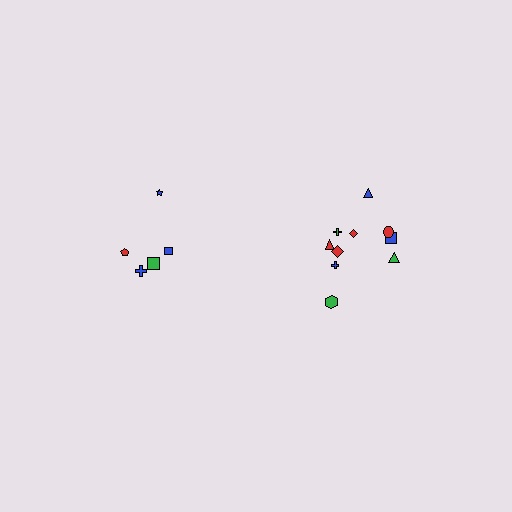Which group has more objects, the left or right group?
The right group.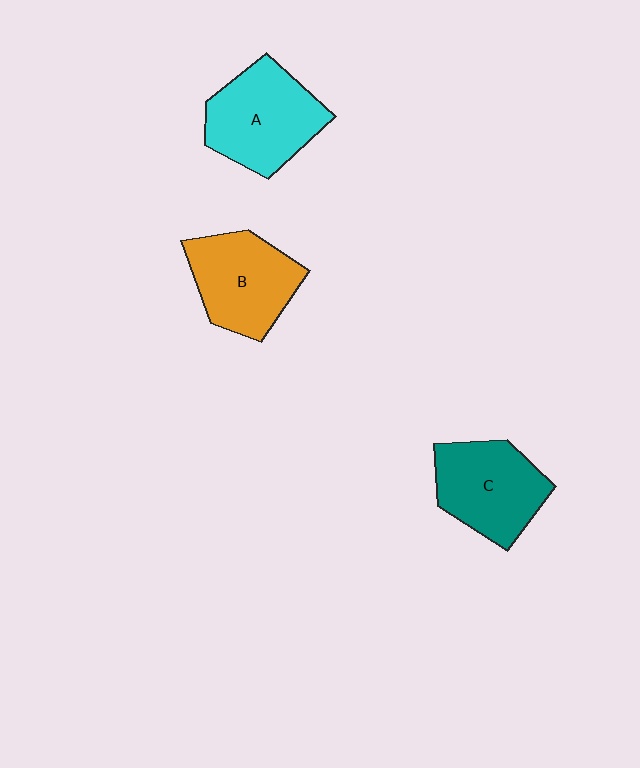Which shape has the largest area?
Shape A (cyan).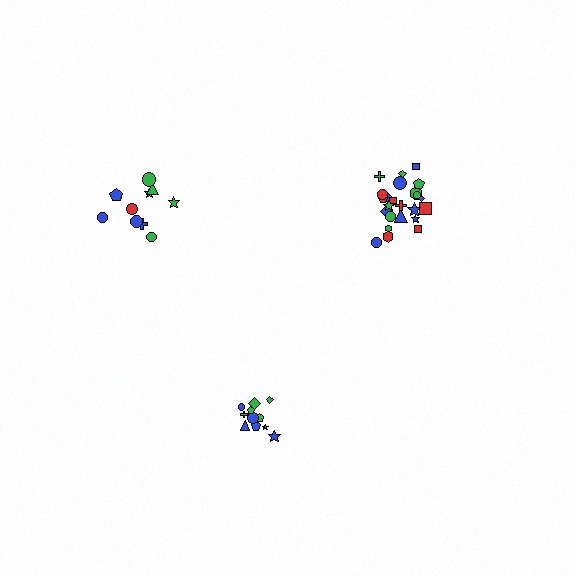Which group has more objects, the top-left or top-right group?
The top-right group.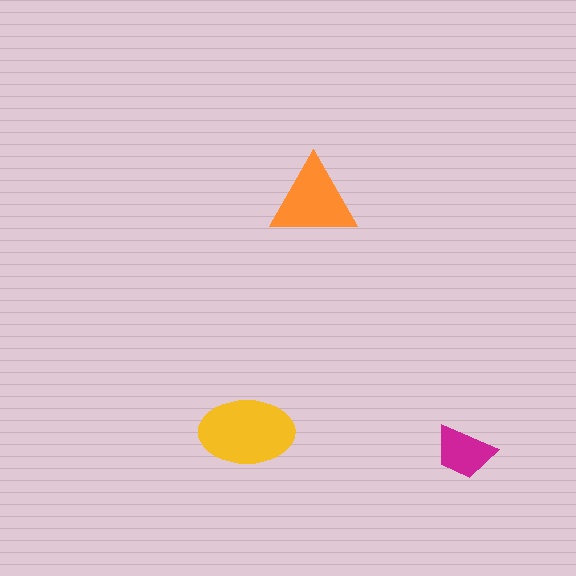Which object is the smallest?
The magenta trapezoid.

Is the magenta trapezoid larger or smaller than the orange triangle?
Smaller.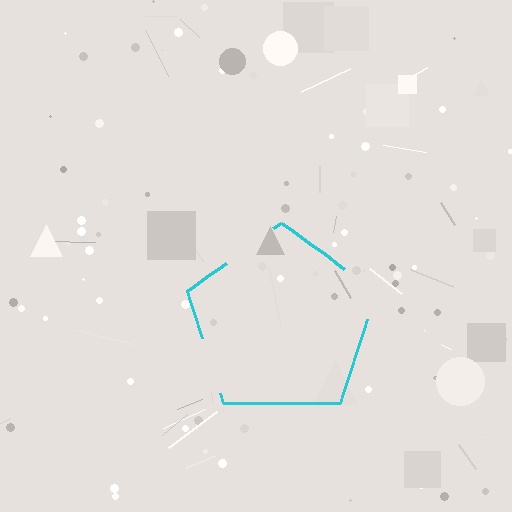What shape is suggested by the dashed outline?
The dashed outline suggests a pentagon.